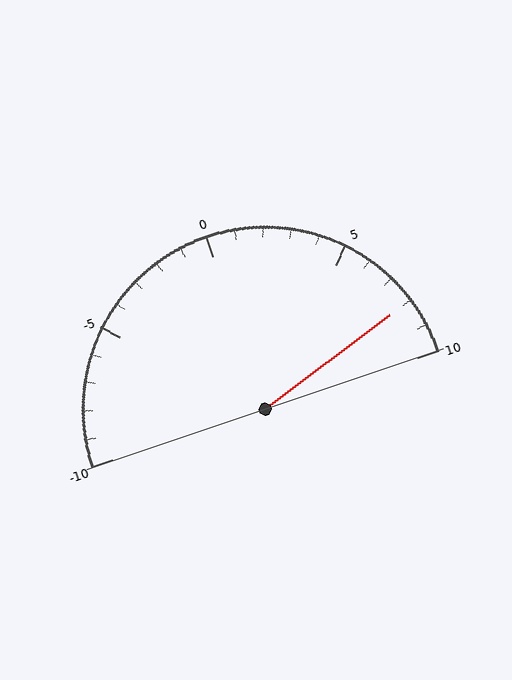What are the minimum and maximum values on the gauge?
The gauge ranges from -10 to 10.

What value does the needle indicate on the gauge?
The needle indicates approximately 8.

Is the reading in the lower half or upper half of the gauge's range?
The reading is in the upper half of the range (-10 to 10).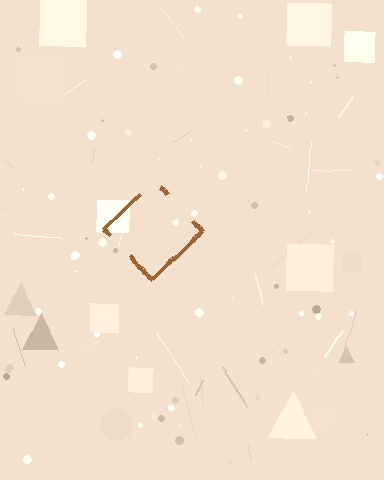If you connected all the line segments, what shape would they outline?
They would outline a diamond.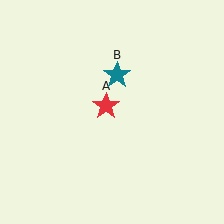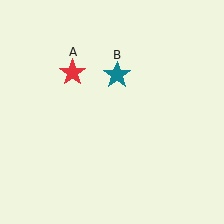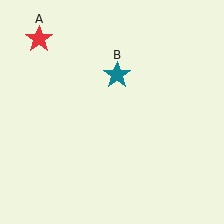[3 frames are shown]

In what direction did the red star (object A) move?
The red star (object A) moved up and to the left.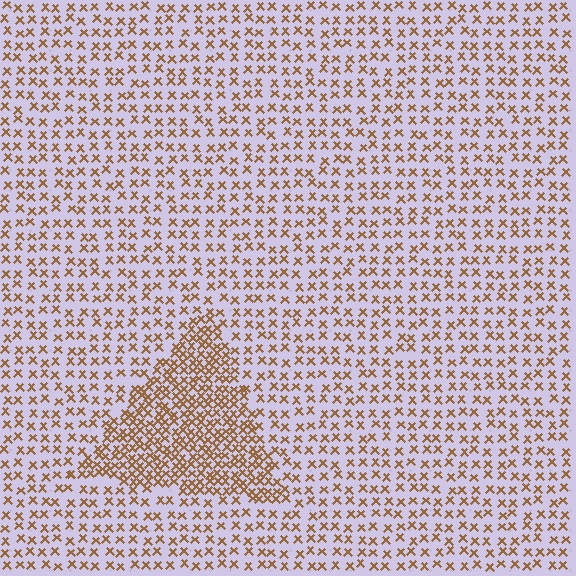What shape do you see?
I see a triangle.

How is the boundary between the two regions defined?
The boundary is defined by a change in element density (approximately 2.2x ratio). All elements are the same color, size, and shape.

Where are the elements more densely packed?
The elements are more densely packed inside the triangle boundary.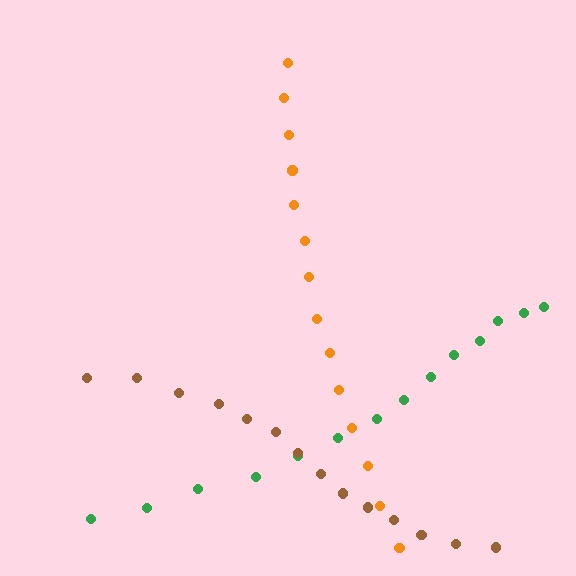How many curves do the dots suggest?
There are 3 distinct paths.